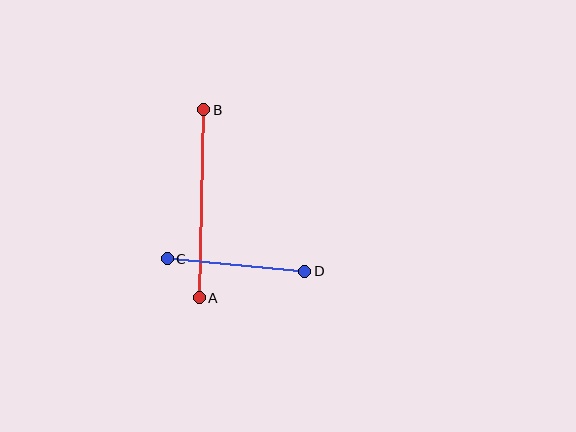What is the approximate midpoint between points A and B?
The midpoint is at approximately (201, 204) pixels.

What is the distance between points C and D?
The distance is approximately 138 pixels.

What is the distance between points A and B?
The distance is approximately 188 pixels.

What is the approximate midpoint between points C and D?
The midpoint is at approximately (236, 265) pixels.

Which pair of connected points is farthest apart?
Points A and B are farthest apart.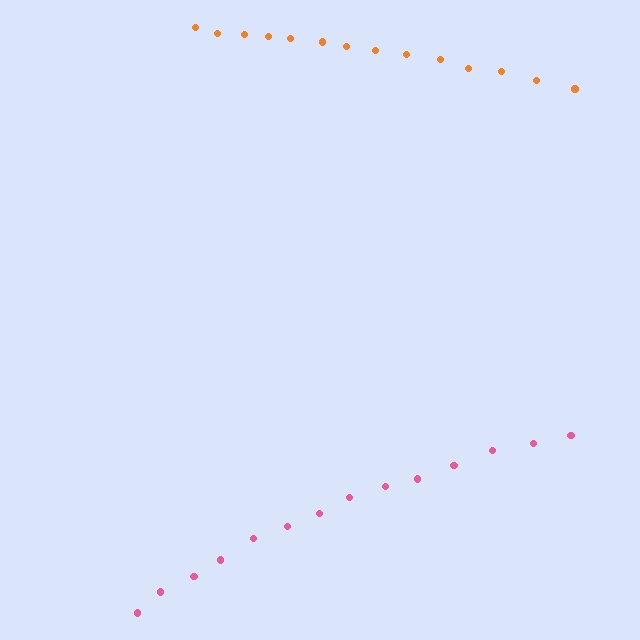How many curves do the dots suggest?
There are 2 distinct paths.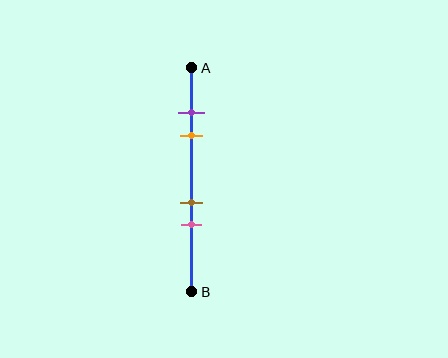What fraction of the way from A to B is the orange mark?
The orange mark is approximately 30% (0.3) of the way from A to B.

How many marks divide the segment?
There are 4 marks dividing the segment.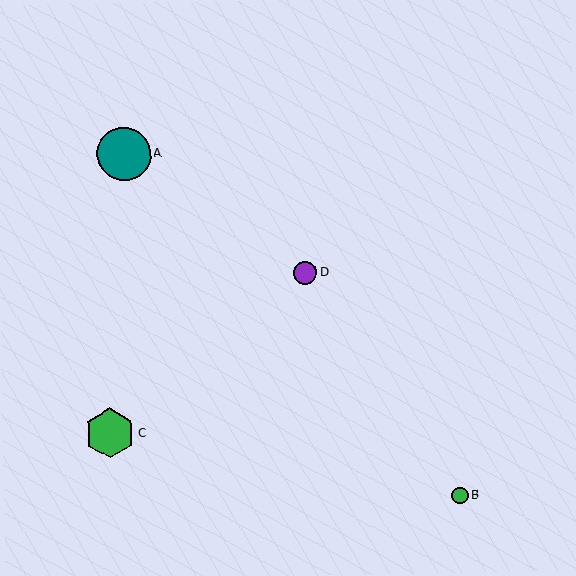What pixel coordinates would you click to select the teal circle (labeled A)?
Click at (124, 154) to select the teal circle A.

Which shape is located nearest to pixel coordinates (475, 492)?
The green circle (labeled B) at (460, 495) is nearest to that location.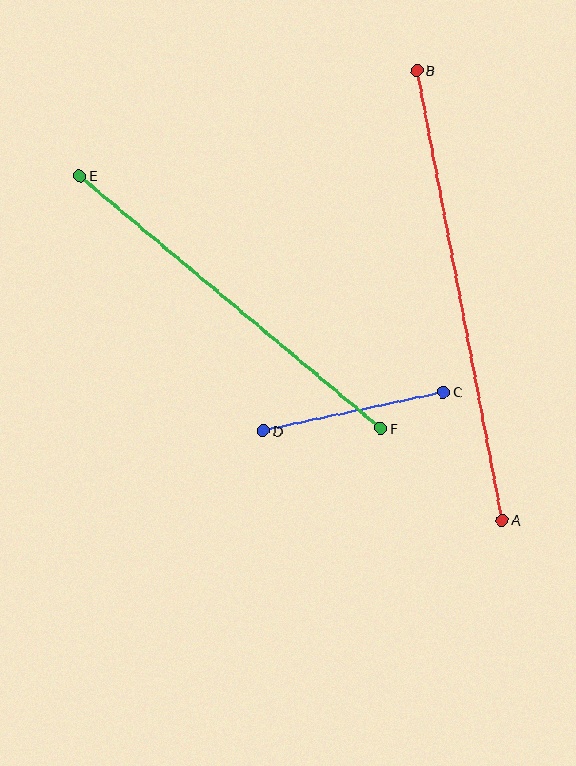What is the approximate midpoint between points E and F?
The midpoint is at approximately (230, 302) pixels.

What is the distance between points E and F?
The distance is approximately 393 pixels.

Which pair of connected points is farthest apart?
Points A and B are farthest apart.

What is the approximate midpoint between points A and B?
The midpoint is at approximately (459, 295) pixels.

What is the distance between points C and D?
The distance is approximately 185 pixels.